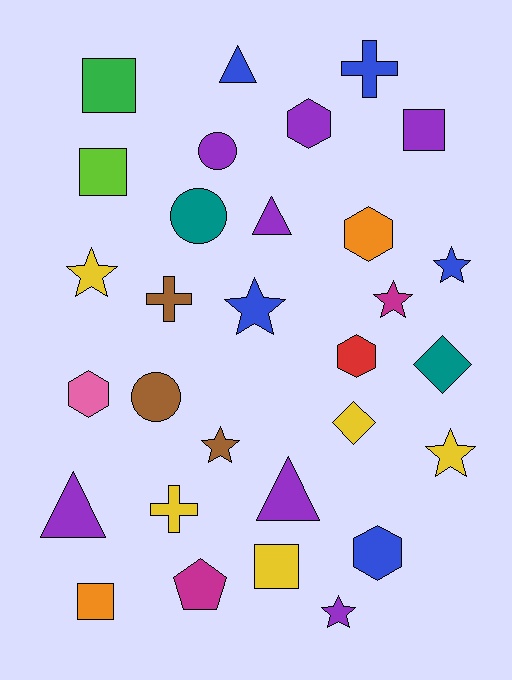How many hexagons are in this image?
There are 5 hexagons.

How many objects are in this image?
There are 30 objects.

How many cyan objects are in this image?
There are no cyan objects.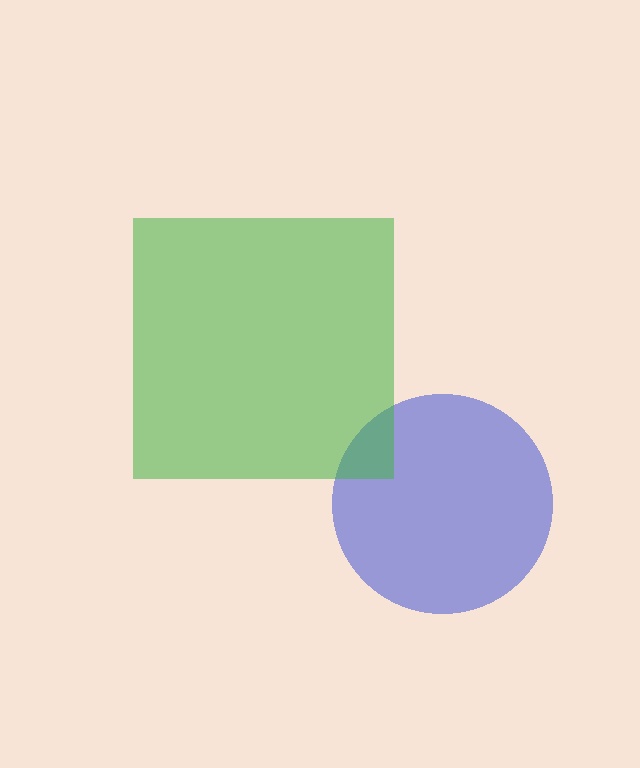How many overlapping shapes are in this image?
There are 2 overlapping shapes in the image.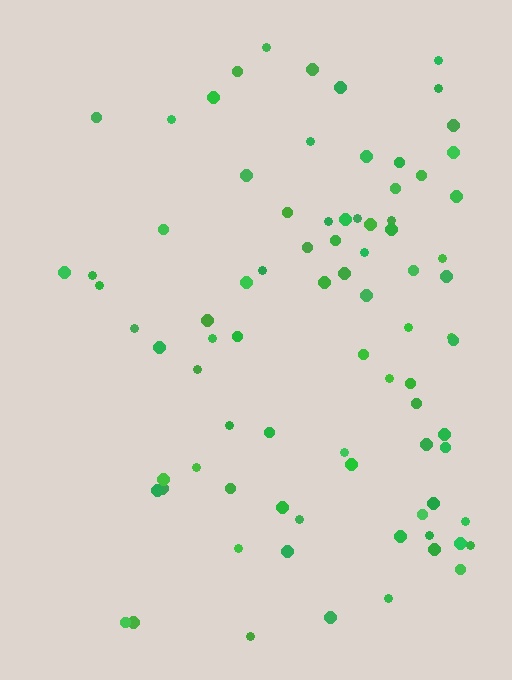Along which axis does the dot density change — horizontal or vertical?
Horizontal.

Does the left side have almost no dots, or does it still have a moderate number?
Still a moderate number, just noticeably fewer than the right.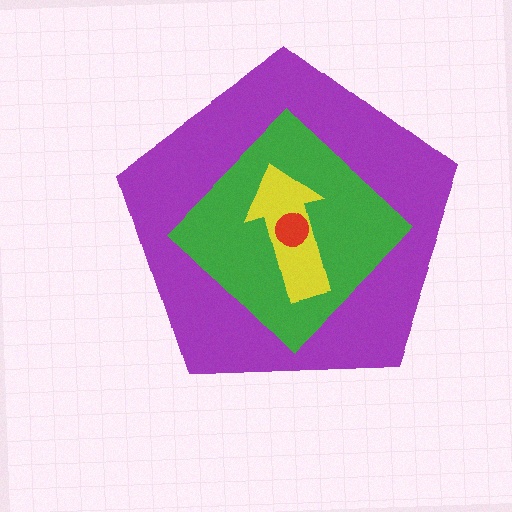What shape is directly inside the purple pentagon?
The green diamond.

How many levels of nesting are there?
4.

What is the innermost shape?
The red circle.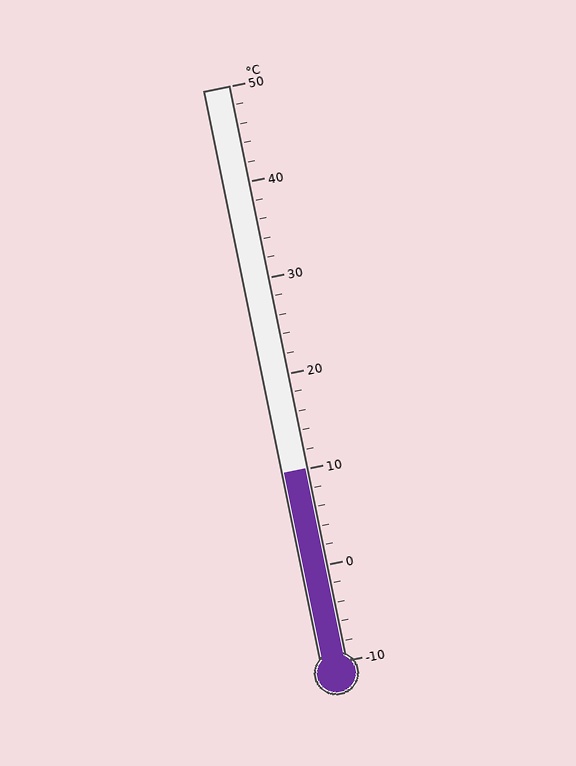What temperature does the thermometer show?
The thermometer shows approximately 10°C.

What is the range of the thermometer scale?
The thermometer scale ranges from -10°C to 50°C.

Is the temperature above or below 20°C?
The temperature is below 20°C.